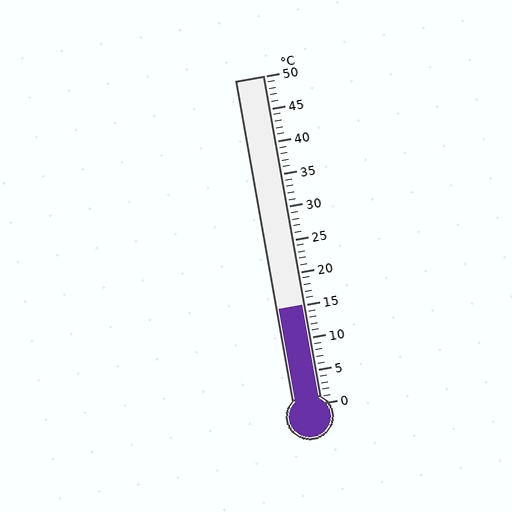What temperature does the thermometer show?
The thermometer shows approximately 15°C.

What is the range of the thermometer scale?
The thermometer scale ranges from 0°C to 50°C.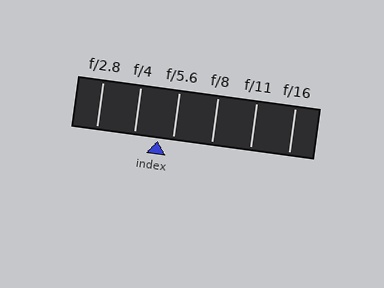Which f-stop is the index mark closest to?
The index mark is closest to f/5.6.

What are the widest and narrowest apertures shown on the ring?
The widest aperture shown is f/2.8 and the narrowest is f/16.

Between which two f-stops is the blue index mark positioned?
The index mark is between f/4 and f/5.6.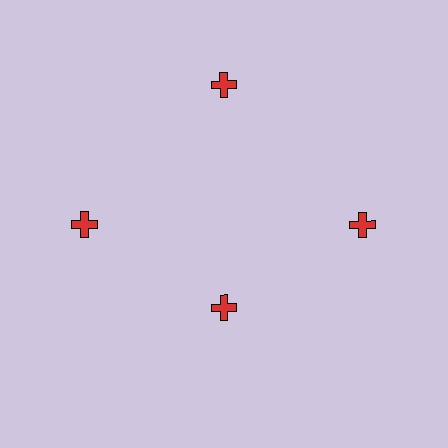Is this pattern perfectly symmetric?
No. The 4 red crosses are arranged in a ring, but one element near the 6 o'clock position is pulled inward toward the center, breaking the 4-fold rotational symmetry.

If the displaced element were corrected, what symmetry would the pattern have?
It would have 4-fold rotational symmetry — the pattern would map onto itself every 90 degrees.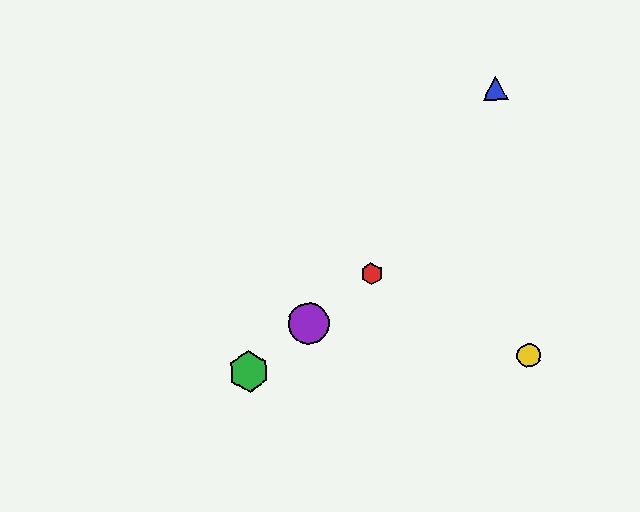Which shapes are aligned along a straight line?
The red hexagon, the green hexagon, the purple circle are aligned along a straight line.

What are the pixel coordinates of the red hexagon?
The red hexagon is at (372, 274).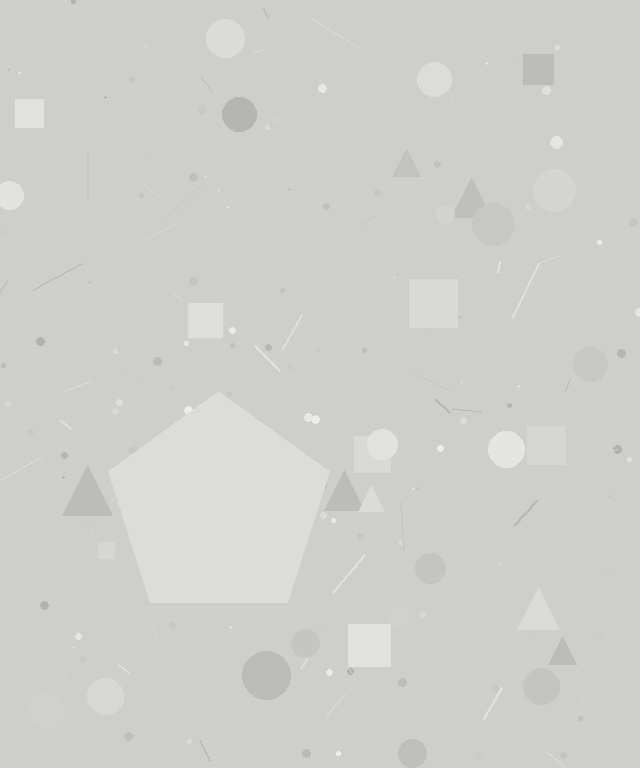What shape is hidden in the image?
A pentagon is hidden in the image.